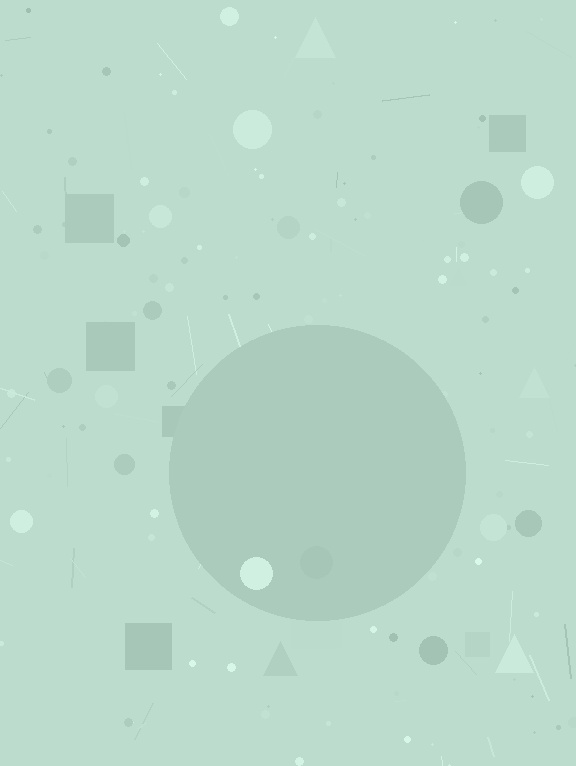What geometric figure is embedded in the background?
A circle is embedded in the background.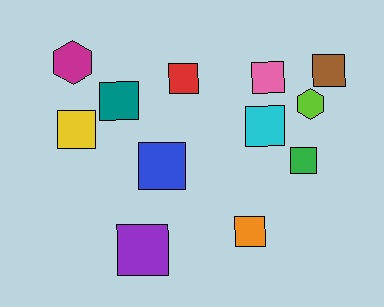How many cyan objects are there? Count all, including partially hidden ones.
There is 1 cyan object.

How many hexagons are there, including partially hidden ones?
There are 2 hexagons.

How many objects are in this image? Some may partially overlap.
There are 12 objects.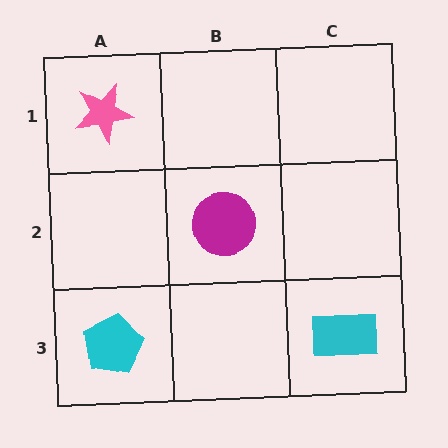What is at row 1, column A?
A pink star.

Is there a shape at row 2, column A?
No, that cell is empty.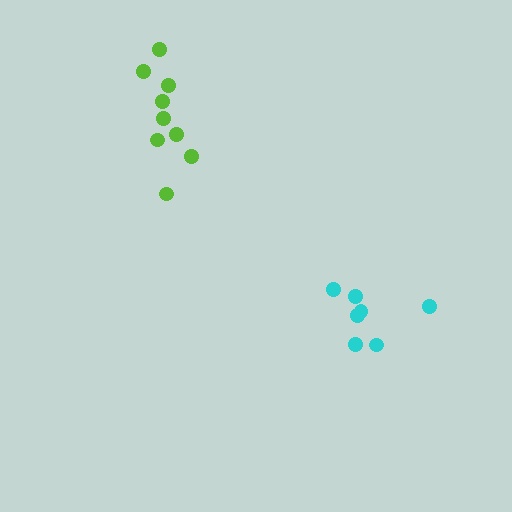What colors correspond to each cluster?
The clusters are colored: lime, cyan.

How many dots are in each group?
Group 1: 9 dots, Group 2: 7 dots (16 total).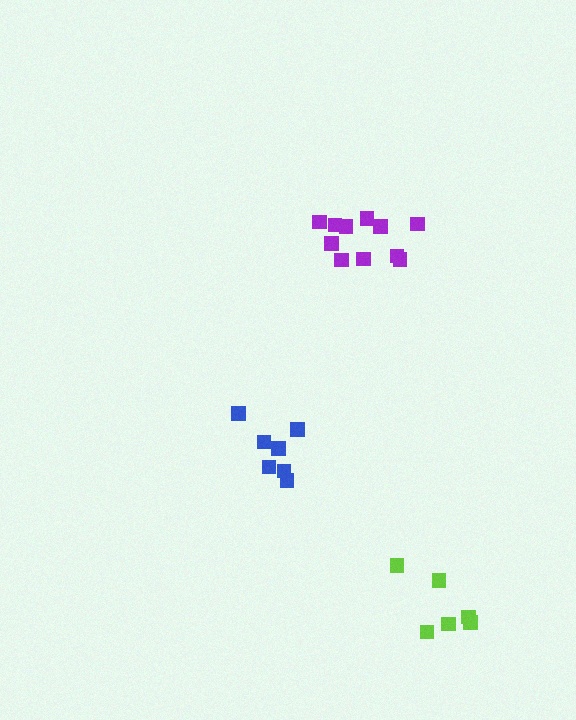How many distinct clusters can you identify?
There are 3 distinct clusters.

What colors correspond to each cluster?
The clusters are colored: purple, blue, lime.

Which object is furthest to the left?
The blue cluster is leftmost.